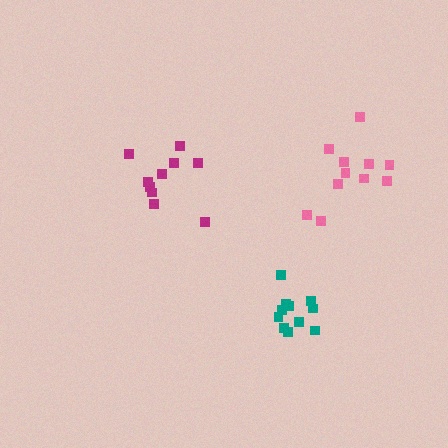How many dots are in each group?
Group 1: 10 dots, Group 2: 11 dots, Group 3: 11 dots (32 total).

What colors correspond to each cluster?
The clusters are colored: magenta, pink, teal.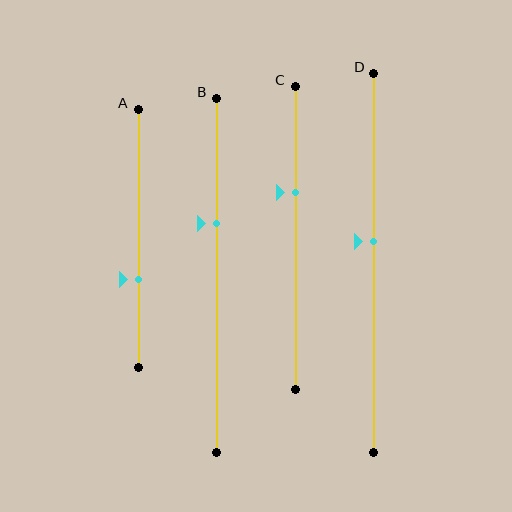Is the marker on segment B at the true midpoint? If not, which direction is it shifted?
No, the marker on segment B is shifted upward by about 15% of the segment length.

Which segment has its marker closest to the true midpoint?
Segment D has its marker closest to the true midpoint.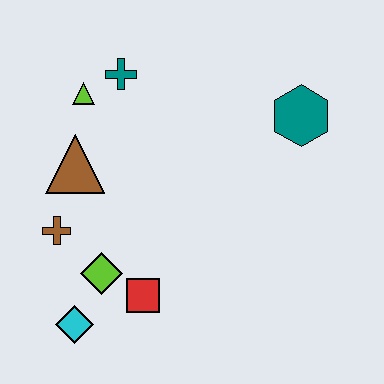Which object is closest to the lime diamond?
The red square is closest to the lime diamond.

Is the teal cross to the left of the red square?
Yes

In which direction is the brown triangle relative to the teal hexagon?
The brown triangle is to the left of the teal hexagon.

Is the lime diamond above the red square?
Yes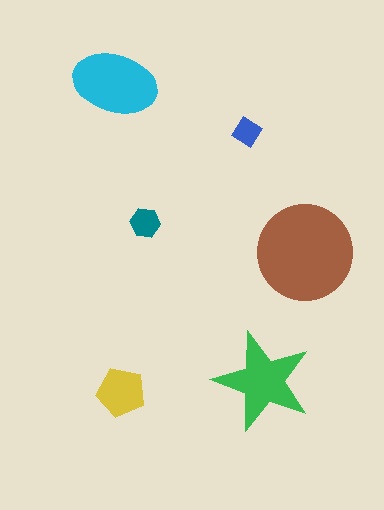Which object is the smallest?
The blue diamond.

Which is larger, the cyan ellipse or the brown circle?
The brown circle.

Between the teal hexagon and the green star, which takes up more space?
The green star.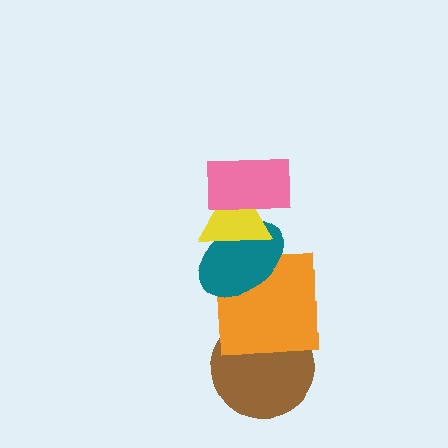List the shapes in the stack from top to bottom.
From top to bottom: the pink rectangle, the yellow triangle, the teal ellipse, the orange square, the brown circle.